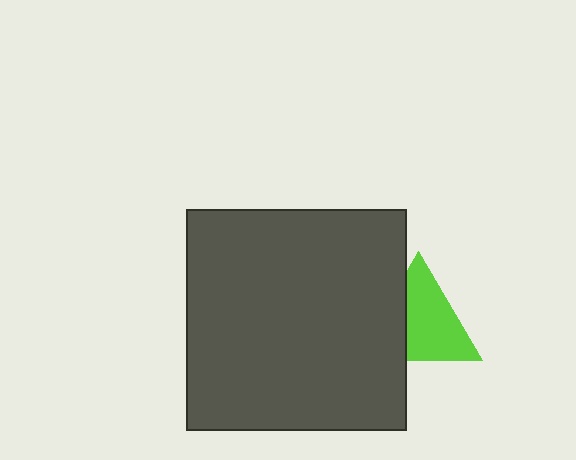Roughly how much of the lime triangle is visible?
Most of it is visible (roughly 66%).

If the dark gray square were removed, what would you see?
You would see the complete lime triangle.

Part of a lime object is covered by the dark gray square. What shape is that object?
It is a triangle.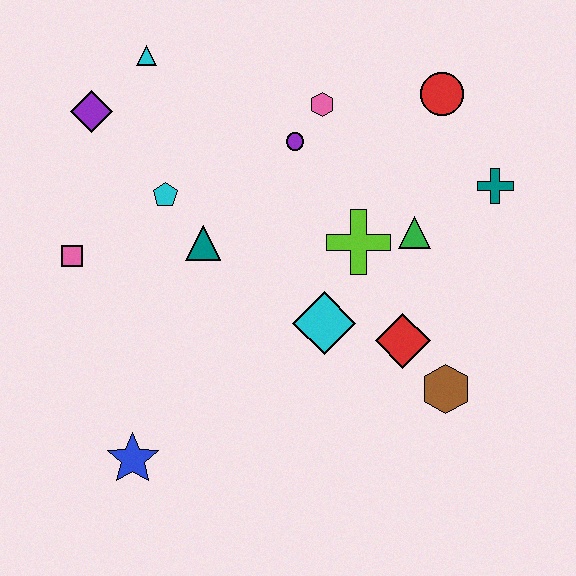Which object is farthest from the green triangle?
The blue star is farthest from the green triangle.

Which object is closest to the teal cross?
The green triangle is closest to the teal cross.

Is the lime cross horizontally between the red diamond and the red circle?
No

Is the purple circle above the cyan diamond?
Yes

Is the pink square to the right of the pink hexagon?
No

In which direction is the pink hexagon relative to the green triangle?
The pink hexagon is above the green triangle.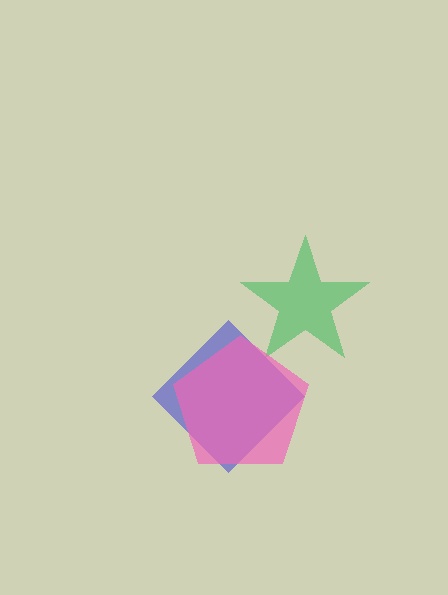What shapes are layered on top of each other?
The layered shapes are: a blue diamond, a green star, a pink pentagon.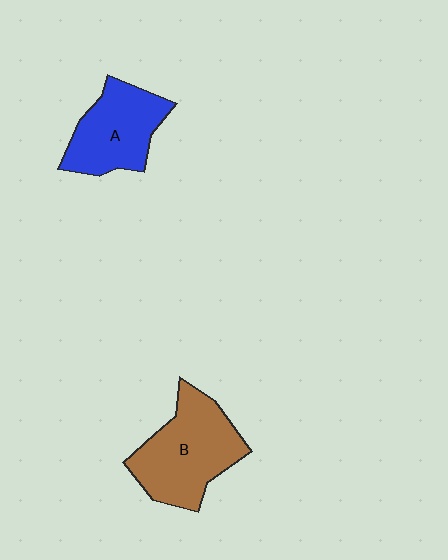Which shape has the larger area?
Shape B (brown).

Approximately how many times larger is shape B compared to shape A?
Approximately 1.3 times.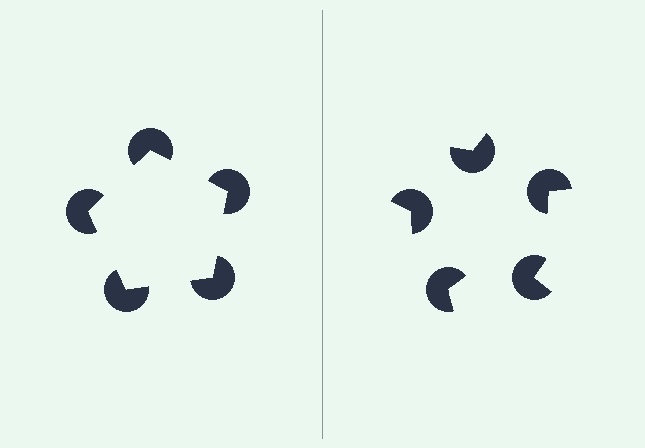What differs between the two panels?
The pac-man discs are positioned identically on both sides; only the wedge orientations differ. On the left they align to a pentagon; on the right they are misaligned.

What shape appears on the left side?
An illusory pentagon.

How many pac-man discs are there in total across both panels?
10 — 5 on each side.